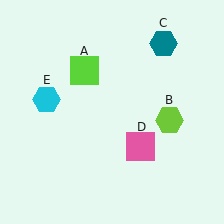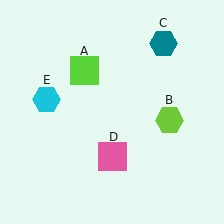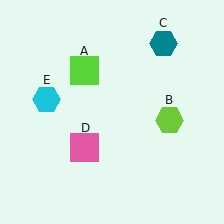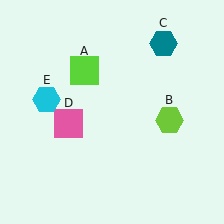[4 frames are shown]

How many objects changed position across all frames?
1 object changed position: pink square (object D).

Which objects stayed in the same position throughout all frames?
Lime square (object A) and lime hexagon (object B) and teal hexagon (object C) and cyan hexagon (object E) remained stationary.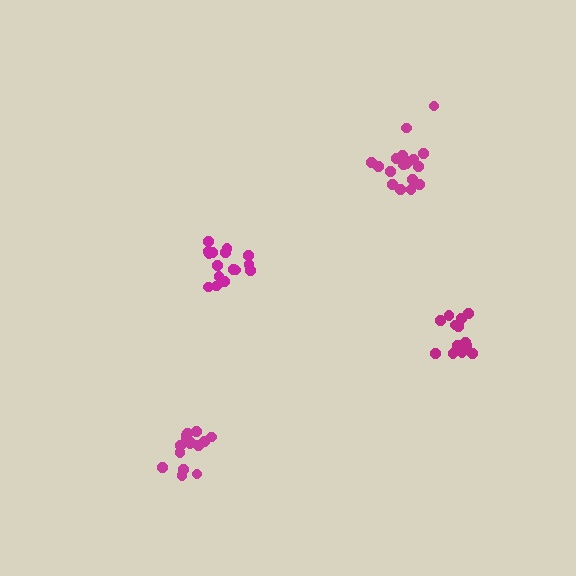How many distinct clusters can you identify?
There are 4 distinct clusters.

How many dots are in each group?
Group 1: 16 dots, Group 2: 14 dots, Group 3: 18 dots, Group 4: 15 dots (63 total).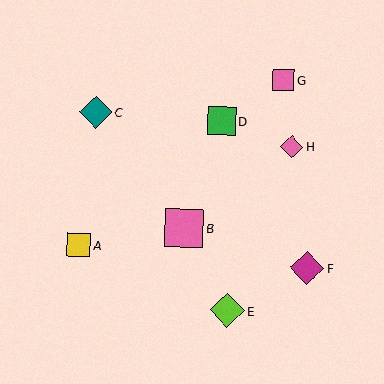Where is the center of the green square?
The center of the green square is at (221, 121).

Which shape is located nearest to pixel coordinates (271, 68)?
The pink square (labeled G) at (283, 80) is nearest to that location.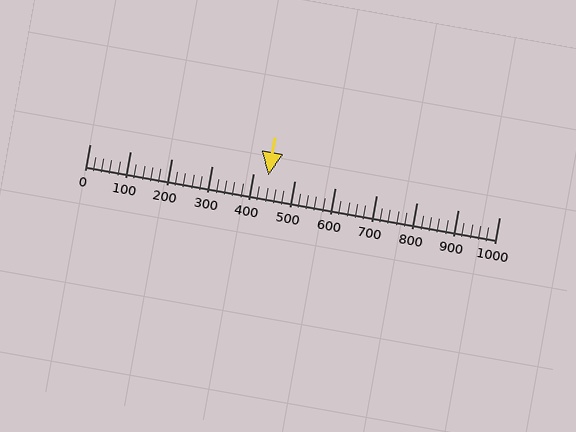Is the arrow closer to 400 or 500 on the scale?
The arrow is closer to 400.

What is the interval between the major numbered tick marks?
The major tick marks are spaced 100 units apart.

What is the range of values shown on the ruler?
The ruler shows values from 0 to 1000.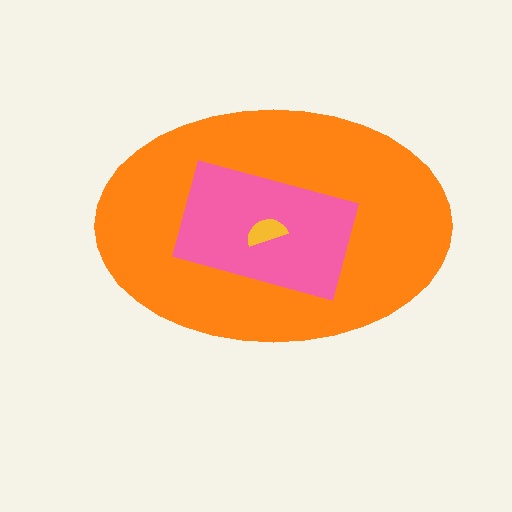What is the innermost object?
The yellow semicircle.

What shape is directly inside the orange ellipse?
The pink rectangle.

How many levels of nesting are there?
3.